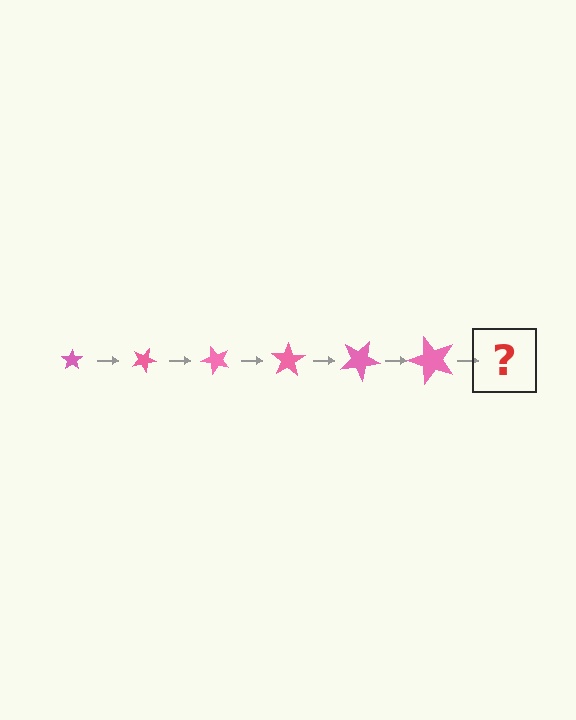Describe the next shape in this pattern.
It should be a star, larger than the previous one and rotated 150 degrees from the start.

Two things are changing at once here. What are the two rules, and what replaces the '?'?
The two rules are that the star grows larger each step and it rotates 25 degrees each step. The '?' should be a star, larger than the previous one and rotated 150 degrees from the start.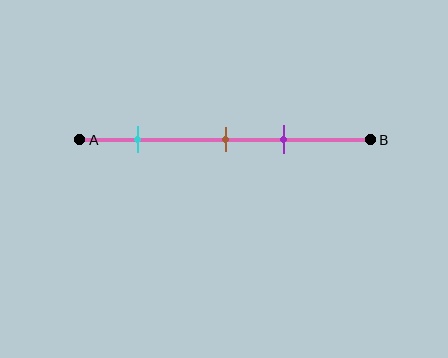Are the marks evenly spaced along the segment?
No, the marks are not evenly spaced.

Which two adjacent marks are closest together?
The brown and purple marks are the closest adjacent pair.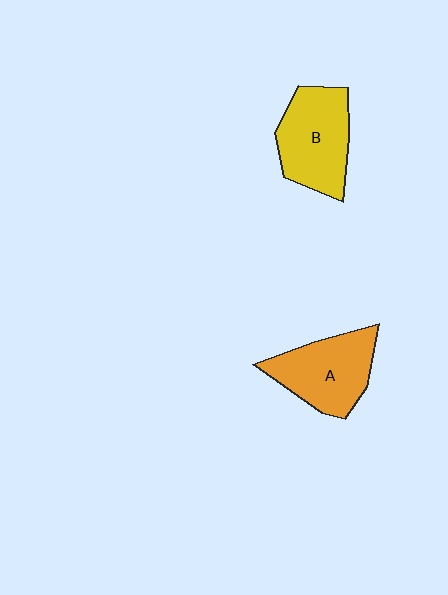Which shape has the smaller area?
Shape A (orange).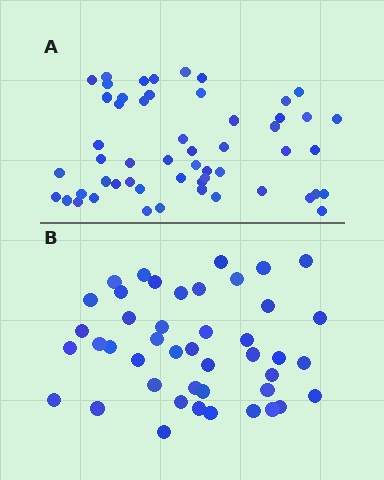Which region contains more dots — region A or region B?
Region A (the top region) has more dots.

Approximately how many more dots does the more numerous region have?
Region A has roughly 10 or so more dots than region B.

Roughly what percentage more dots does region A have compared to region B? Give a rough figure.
About 25% more.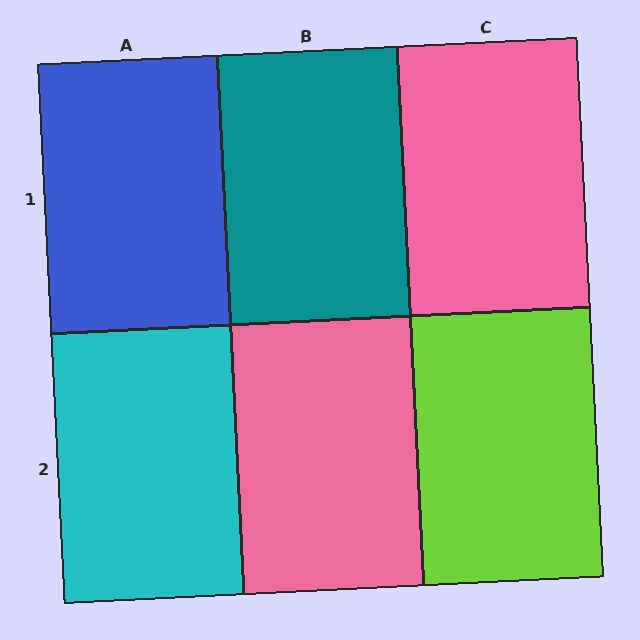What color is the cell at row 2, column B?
Pink.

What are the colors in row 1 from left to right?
Blue, teal, pink.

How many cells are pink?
2 cells are pink.